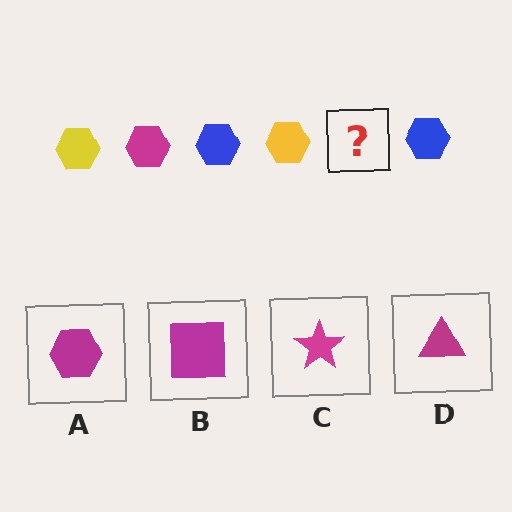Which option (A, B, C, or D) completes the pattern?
A.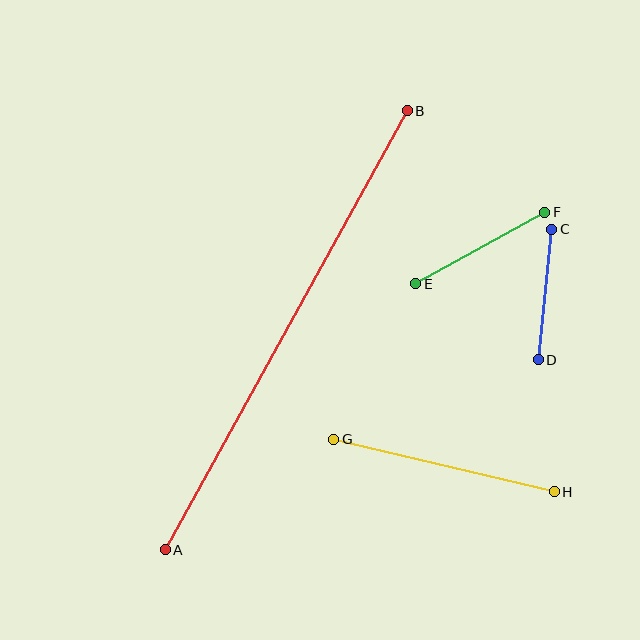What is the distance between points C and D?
The distance is approximately 131 pixels.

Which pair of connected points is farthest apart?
Points A and B are farthest apart.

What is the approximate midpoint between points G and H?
The midpoint is at approximately (444, 465) pixels.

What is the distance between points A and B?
The distance is approximately 502 pixels.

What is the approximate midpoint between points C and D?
The midpoint is at approximately (545, 294) pixels.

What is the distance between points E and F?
The distance is approximately 148 pixels.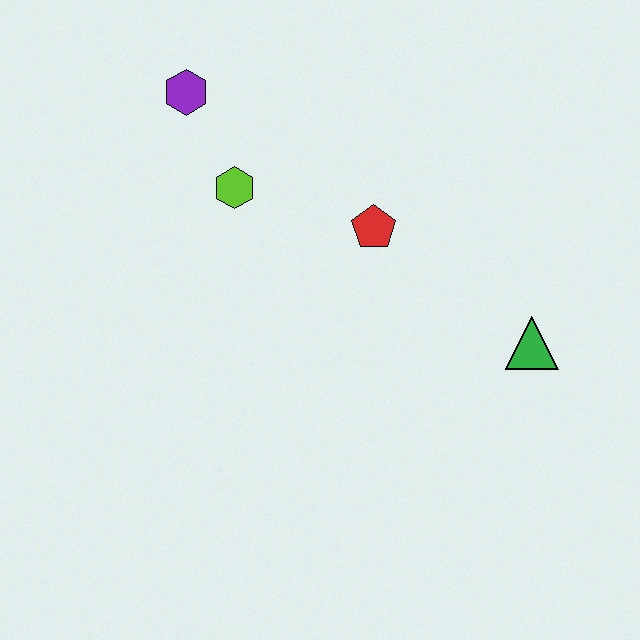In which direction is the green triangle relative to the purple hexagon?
The green triangle is to the right of the purple hexagon.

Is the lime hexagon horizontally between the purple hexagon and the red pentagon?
Yes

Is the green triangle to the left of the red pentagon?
No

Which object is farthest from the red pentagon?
The purple hexagon is farthest from the red pentagon.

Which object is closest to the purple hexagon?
The lime hexagon is closest to the purple hexagon.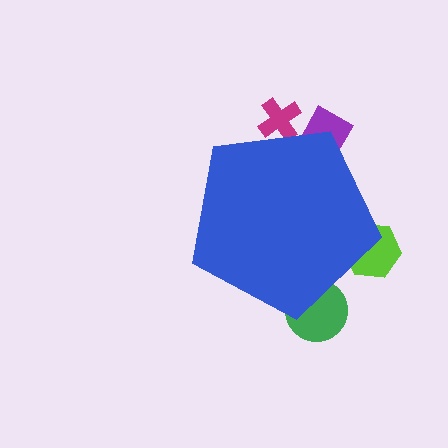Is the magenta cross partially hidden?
Yes, the magenta cross is partially hidden behind the blue pentagon.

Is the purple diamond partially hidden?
Yes, the purple diamond is partially hidden behind the blue pentagon.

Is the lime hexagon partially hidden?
Yes, the lime hexagon is partially hidden behind the blue pentagon.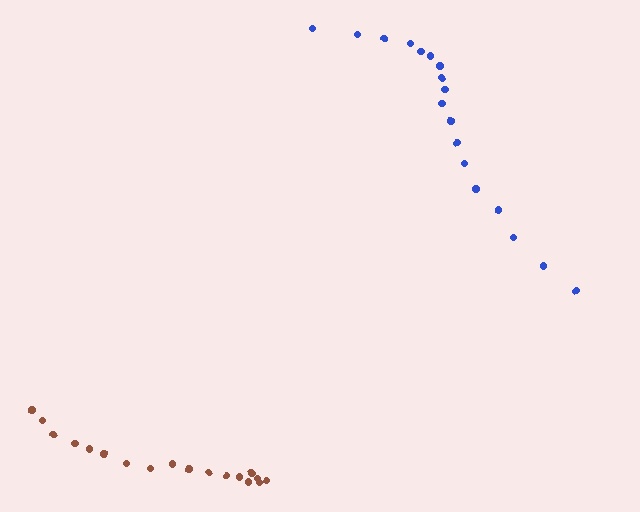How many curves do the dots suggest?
There are 2 distinct paths.